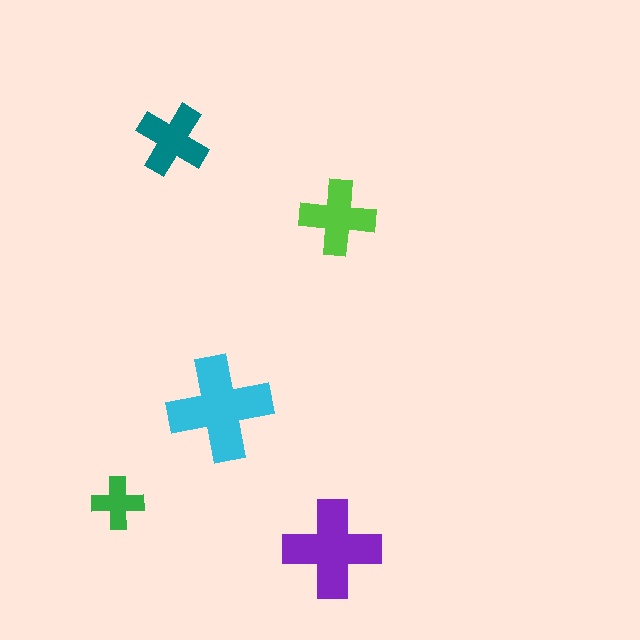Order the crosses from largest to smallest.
the cyan one, the purple one, the lime one, the teal one, the green one.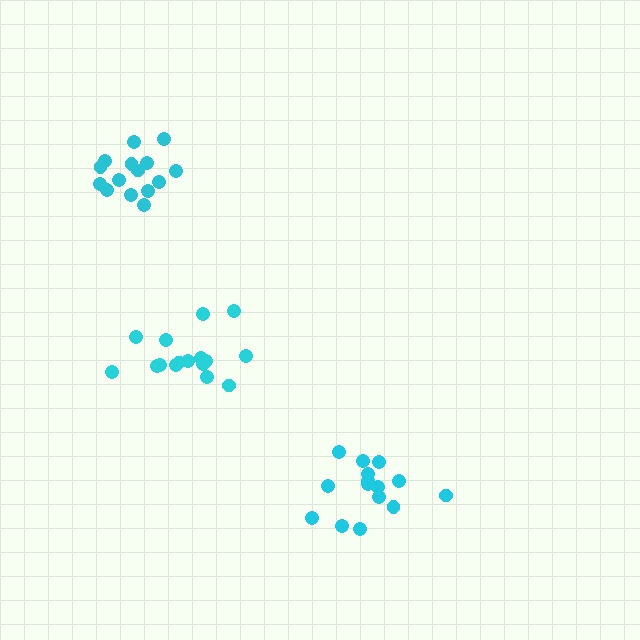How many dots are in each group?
Group 1: 15 dots, Group 2: 16 dots, Group 3: 15 dots (46 total).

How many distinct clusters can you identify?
There are 3 distinct clusters.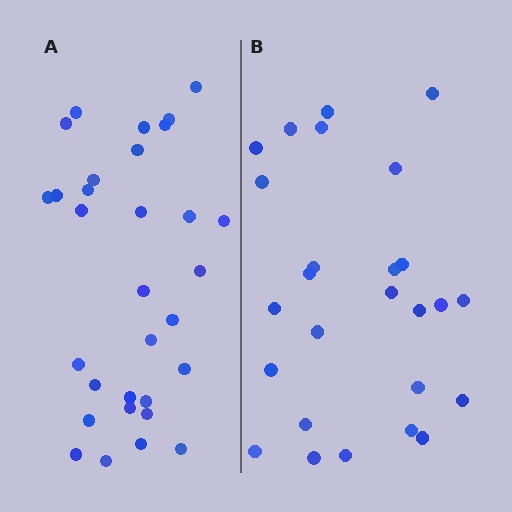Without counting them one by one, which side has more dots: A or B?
Region A (the left region) has more dots.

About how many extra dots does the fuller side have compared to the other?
Region A has about 5 more dots than region B.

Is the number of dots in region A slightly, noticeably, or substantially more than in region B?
Region A has only slightly more — the two regions are fairly close. The ratio is roughly 1.2 to 1.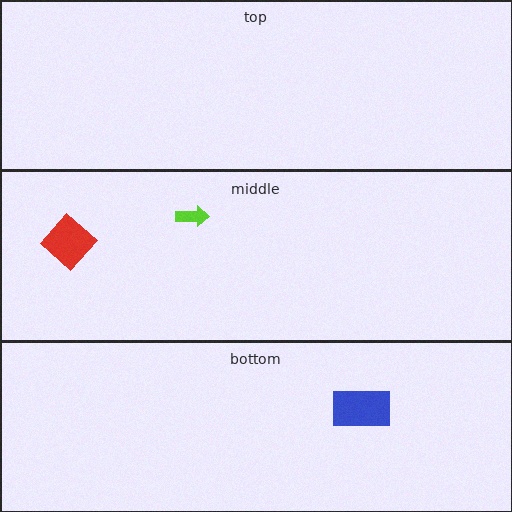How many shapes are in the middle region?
2.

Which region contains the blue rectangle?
The bottom region.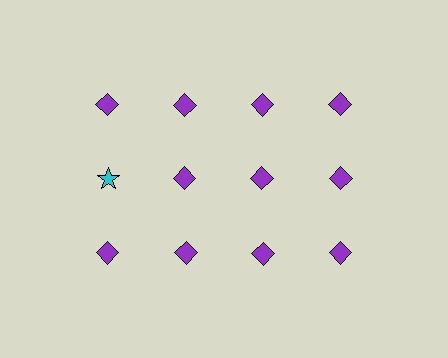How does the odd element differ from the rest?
It differs in both color (cyan instead of purple) and shape (star instead of diamond).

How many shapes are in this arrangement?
There are 12 shapes arranged in a grid pattern.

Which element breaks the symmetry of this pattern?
The cyan star in the second row, leftmost column breaks the symmetry. All other shapes are purple diamonds.